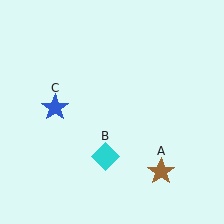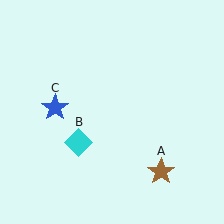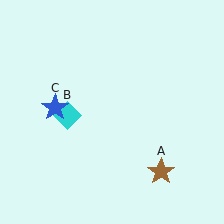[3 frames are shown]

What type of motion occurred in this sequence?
The cyan diamond (object B) rotated clockwise around the center of the scene.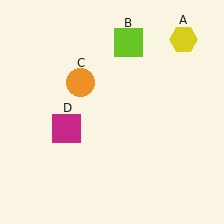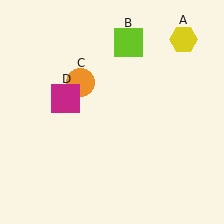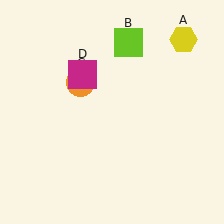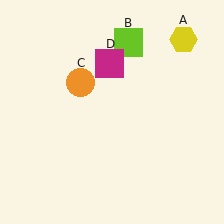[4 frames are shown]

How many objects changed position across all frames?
1 object changed position: magenta square (object D).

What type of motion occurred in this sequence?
The magenta square (object D) rotated clockwise around the center of the scene.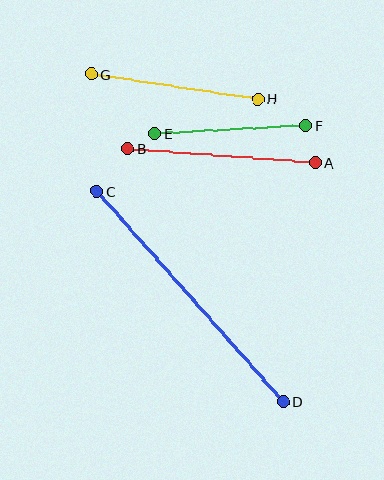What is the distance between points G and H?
The distance is approximately 169 pixels.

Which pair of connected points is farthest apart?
Points C and D are farthest apart.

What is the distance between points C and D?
The distance is approximately 281 pixels.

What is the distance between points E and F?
The distance is approximately 152 pixels.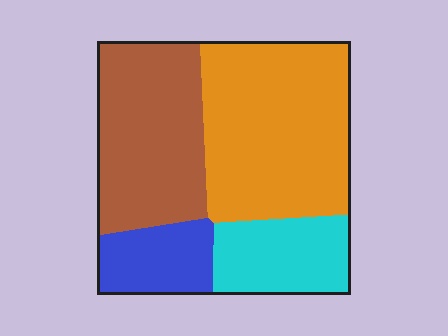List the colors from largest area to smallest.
From largest to smallest: orange, brown, cyan, blue.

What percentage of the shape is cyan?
Cyan takes up about one sixth (1/6) of the shape.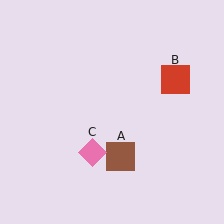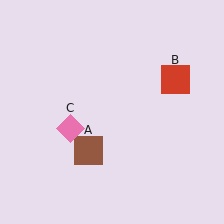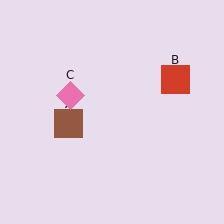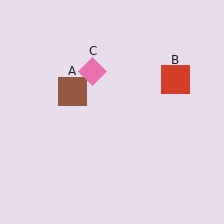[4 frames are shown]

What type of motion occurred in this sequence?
The brown square (object A), pink diamond (object C) rotated clockwise around the center of the scene.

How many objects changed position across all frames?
2 objects changed position: brown square (object A), pink diamond (object C).